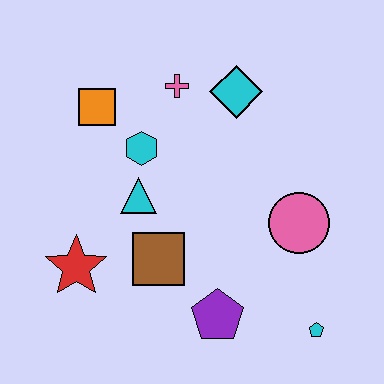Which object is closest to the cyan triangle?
The cyan hexagon is closest to the cyan triangle.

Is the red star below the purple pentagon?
No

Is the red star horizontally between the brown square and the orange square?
No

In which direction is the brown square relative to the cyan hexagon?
The brown square is below the cyan hexagon.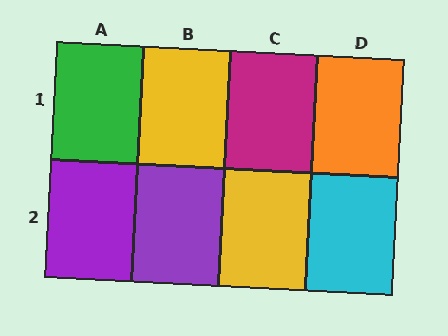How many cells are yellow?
2 cells are yellow.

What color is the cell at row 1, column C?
Magenta.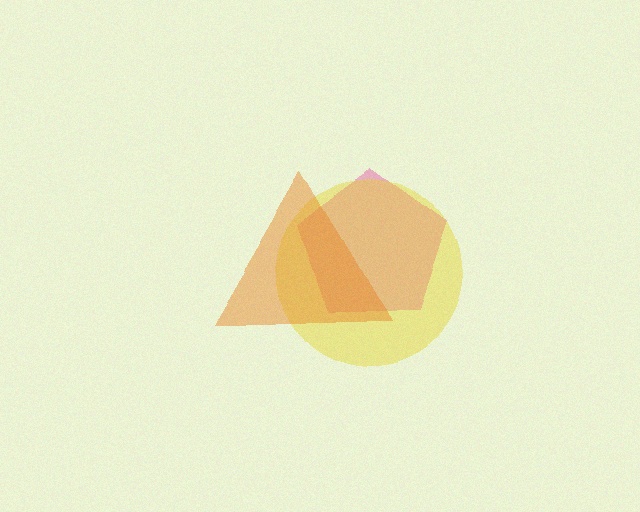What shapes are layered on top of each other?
The layered shapes are: a pink pentagon, a yellow circle, an orange triangle.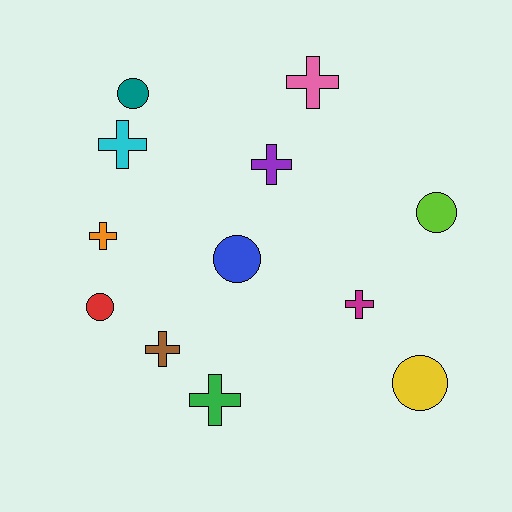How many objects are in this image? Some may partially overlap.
There are 12 objects.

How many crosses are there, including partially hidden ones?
There are 7 crosses.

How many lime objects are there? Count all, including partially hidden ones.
There is 1 lime object.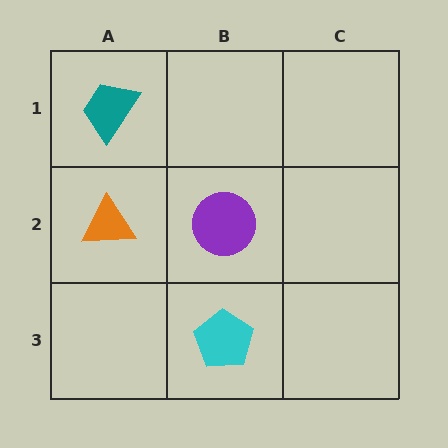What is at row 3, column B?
A cyan pentagon.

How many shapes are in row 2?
2 shapes.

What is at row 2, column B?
A purple circle.